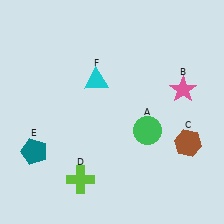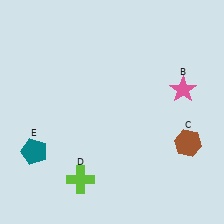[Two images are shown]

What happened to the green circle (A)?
The green circle (A) was removed in Image 2. It was in the bottom-right area of Image 1.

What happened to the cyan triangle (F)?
The cyan triangle (F) was removed in Image 2. It was in the top-left area of Image 1.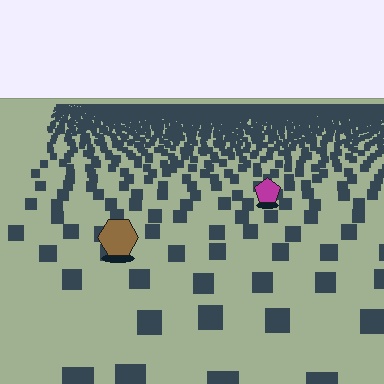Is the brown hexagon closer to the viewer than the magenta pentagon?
Yes. The brown hexagon is closer — you can tell from the texture gradient: the ground texture is coarser near it.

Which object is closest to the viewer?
The brown hexagon is closest. The texture marks near it are larger and more spread out.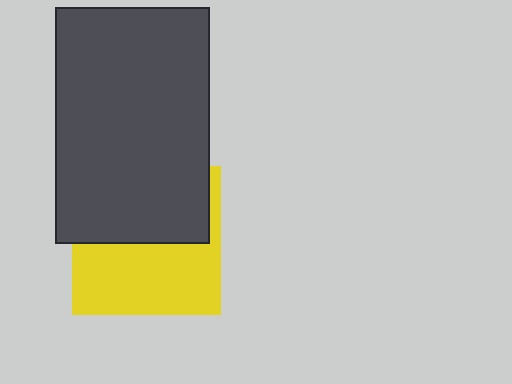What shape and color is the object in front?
The object in front is a dark gray rectangle.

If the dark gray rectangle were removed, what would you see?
You would see the complete yellow square.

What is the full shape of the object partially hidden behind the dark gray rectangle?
The partially hidden object is a yellow square.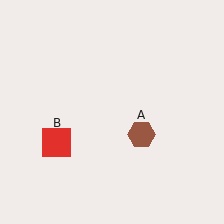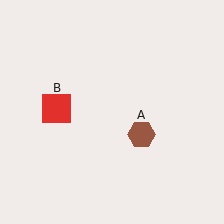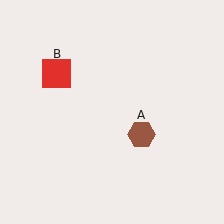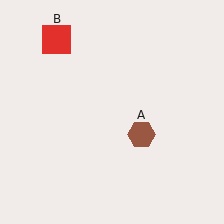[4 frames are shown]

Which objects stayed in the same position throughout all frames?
Brown hexagon (object A) remained stationary.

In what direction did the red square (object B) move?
The red square (object B) moved up.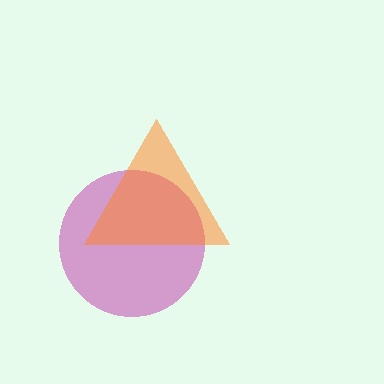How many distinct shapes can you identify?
There are 2 distinct shapes: a magenta circle, an orange triangle.